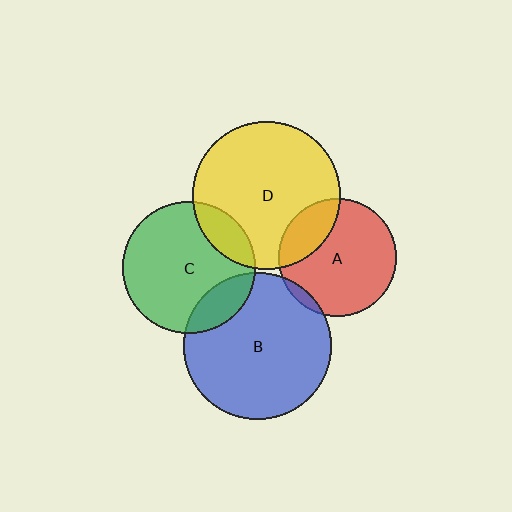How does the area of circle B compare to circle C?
Approximately 1.2 times.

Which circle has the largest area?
Circle D (yellow).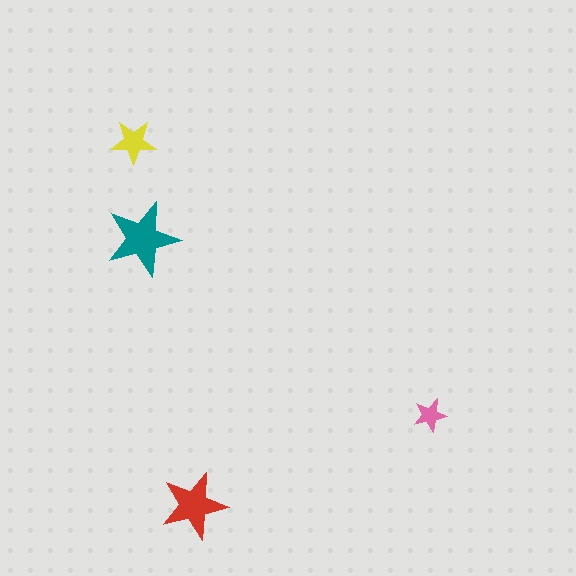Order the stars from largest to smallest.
the teal one, the red one, the yellow one, the pink one.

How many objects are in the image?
There are 4 objects in the image.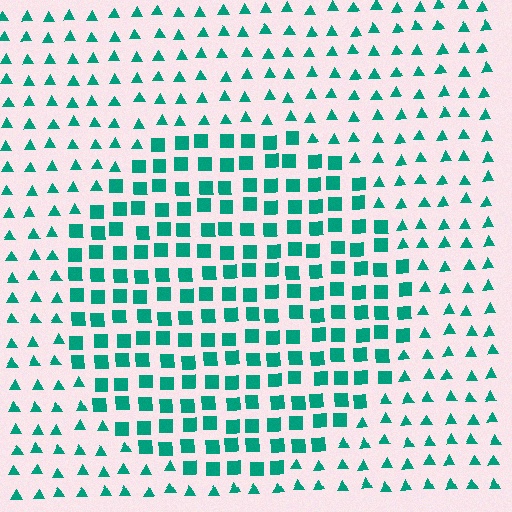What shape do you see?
I see a circle.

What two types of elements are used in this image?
The image uses squares inside the circle region and triangles outside it.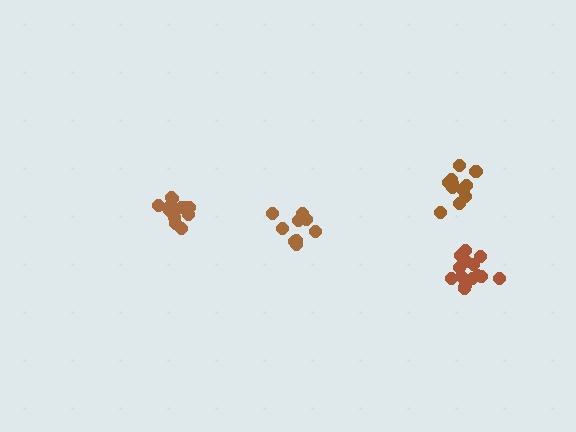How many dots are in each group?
Group 1: 9 dots, Group 2: 14 dots, Group 3: 12 dots, Group 4: 15 dots (50 total).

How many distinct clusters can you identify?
There are 4 distinct clusters.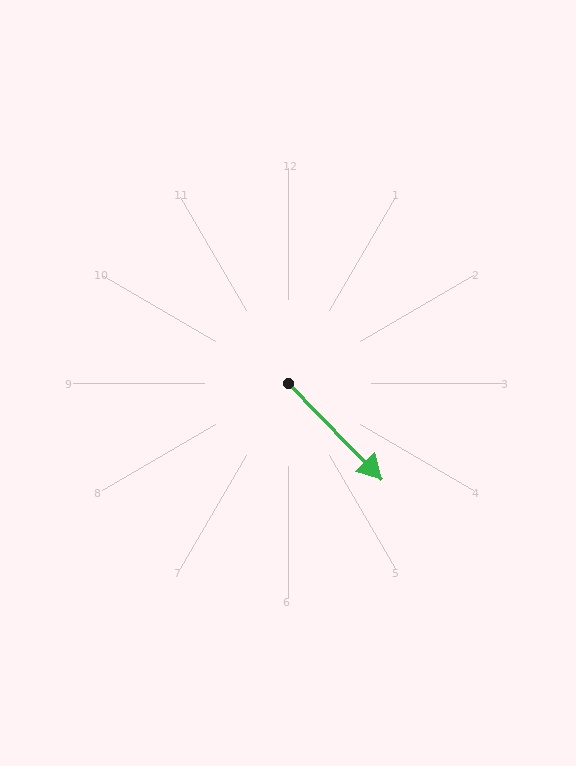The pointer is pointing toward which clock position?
Roughly 5 o'clock.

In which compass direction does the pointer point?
Southeast.